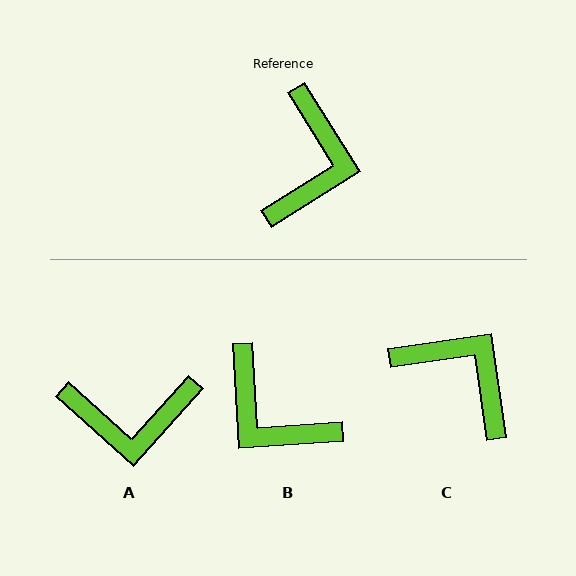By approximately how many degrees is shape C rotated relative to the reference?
Approximately 66 degrees counter-clockwise.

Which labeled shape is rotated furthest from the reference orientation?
B, about 118 degrees away.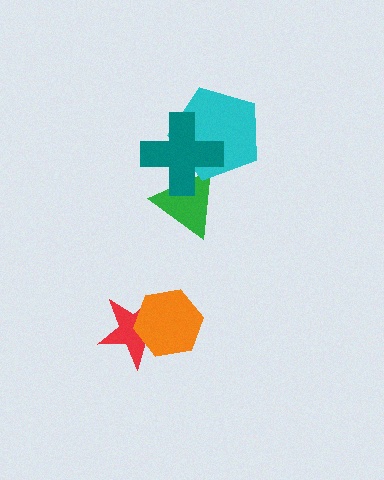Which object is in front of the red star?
The orange hexagon is in front of the red star.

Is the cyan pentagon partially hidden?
Yes, it is partially covered by another shape.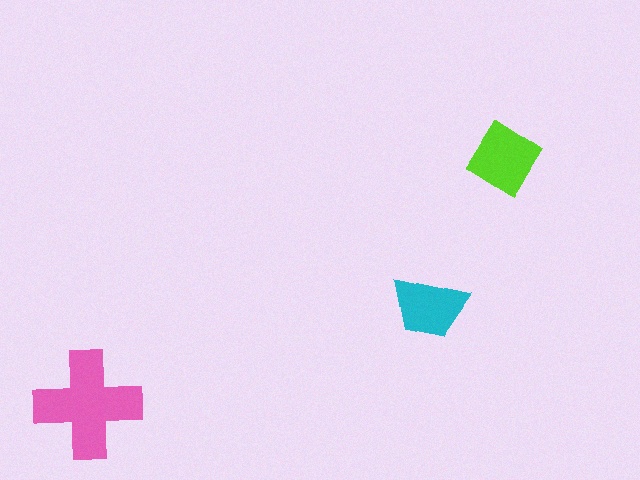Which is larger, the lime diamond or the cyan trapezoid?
The lime diamond.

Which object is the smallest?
The cyan trapezoid.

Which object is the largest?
The pink cross.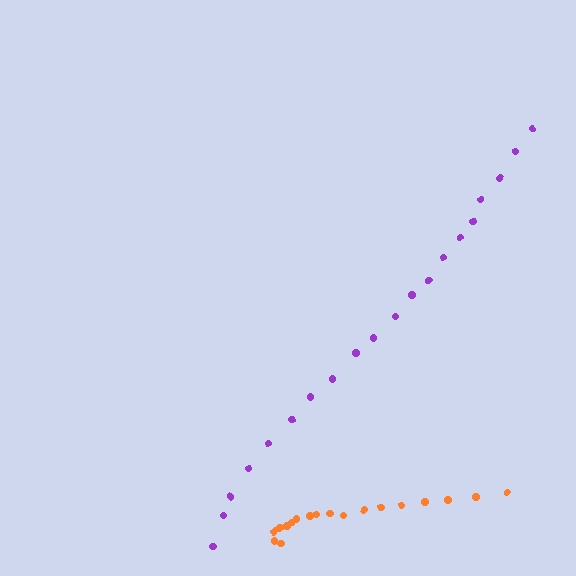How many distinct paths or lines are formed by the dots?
There are 2 distinct paths.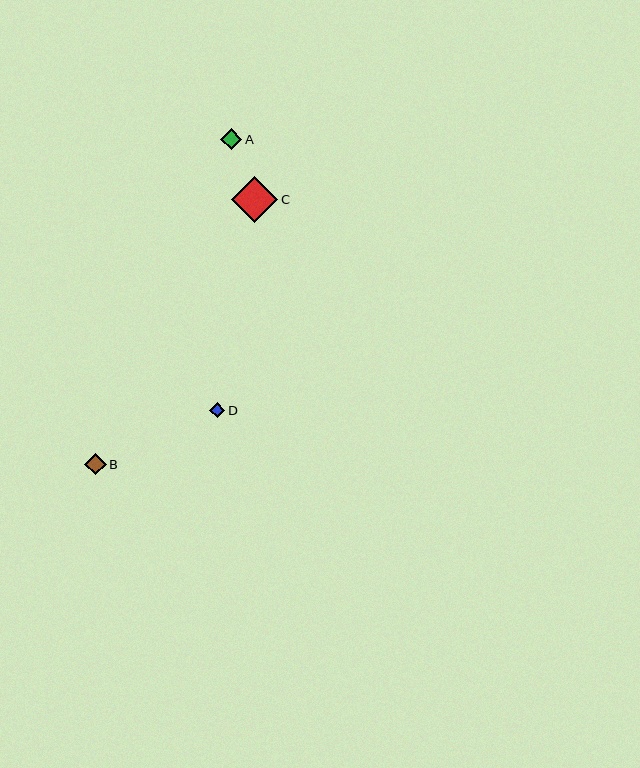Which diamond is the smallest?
Diamond D is the smallest with a size of approximately 15 pixels.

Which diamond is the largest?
Diamond C is the largest with a size of approximately 46 pixels.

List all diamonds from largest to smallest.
From largest to smallest: C, B, A, D.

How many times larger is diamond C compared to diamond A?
Diamond C is approximately 2.3 times the size of diamond A.